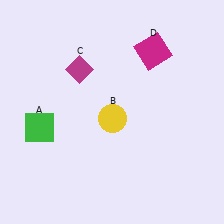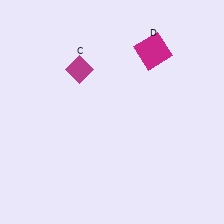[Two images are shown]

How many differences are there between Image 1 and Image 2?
There are 2 differences between the two images.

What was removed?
The yellow circle (B), the green square (A) were removed in Image 2.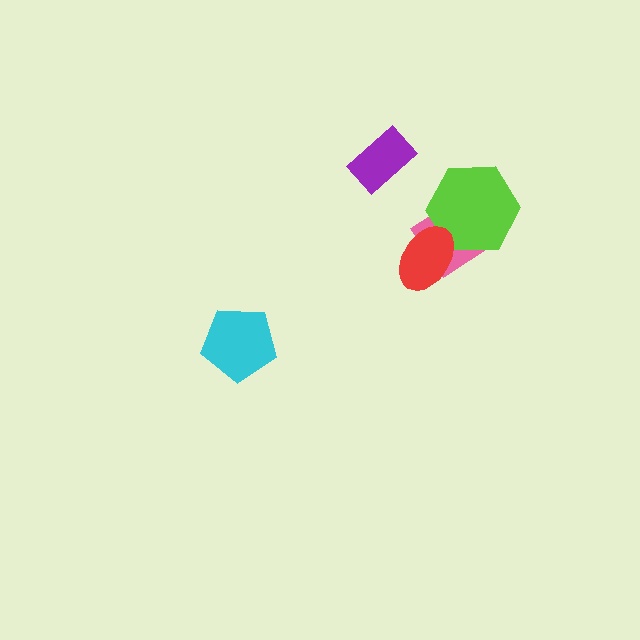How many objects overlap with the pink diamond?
2 objects overlap with the pink diamond.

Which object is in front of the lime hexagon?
The red ellipse is in front of the lime hexagon.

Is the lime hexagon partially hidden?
Yes, it is partially covered by another shape.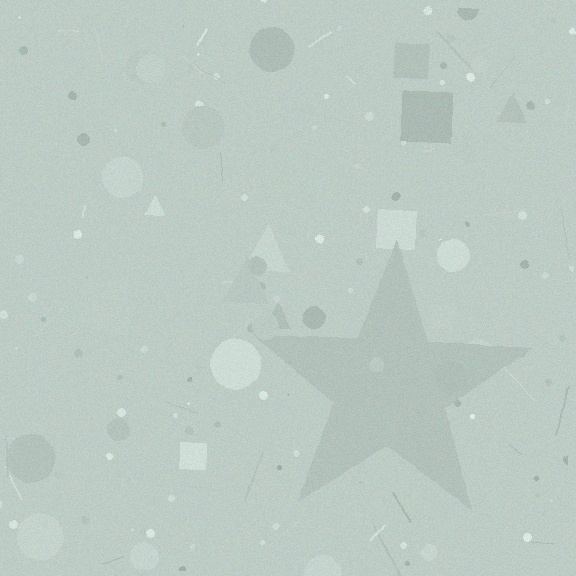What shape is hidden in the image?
A star is hidden in the image.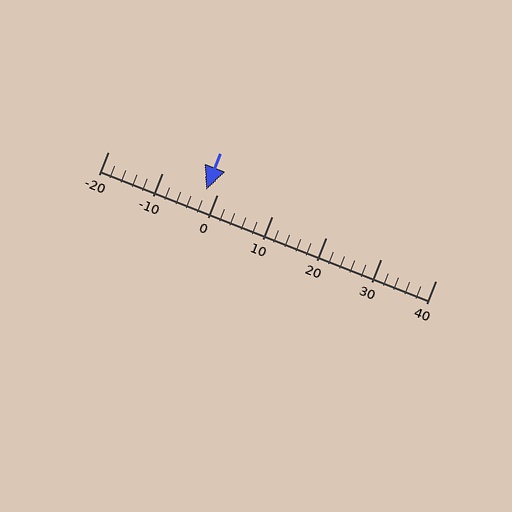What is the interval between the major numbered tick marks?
The major tick marks are spaced 10 units apart.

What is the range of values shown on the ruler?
The ruler shows values from -20 to 40.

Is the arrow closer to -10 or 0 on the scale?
The arrow is closer to 0.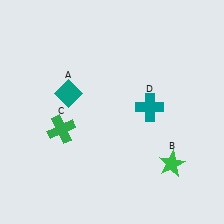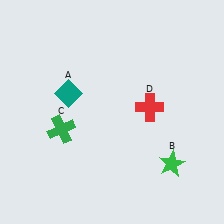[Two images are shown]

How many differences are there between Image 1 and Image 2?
There is 1 difference between the two images.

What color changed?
The cross (D) changed from teal in Image 1 to red in Image 2.